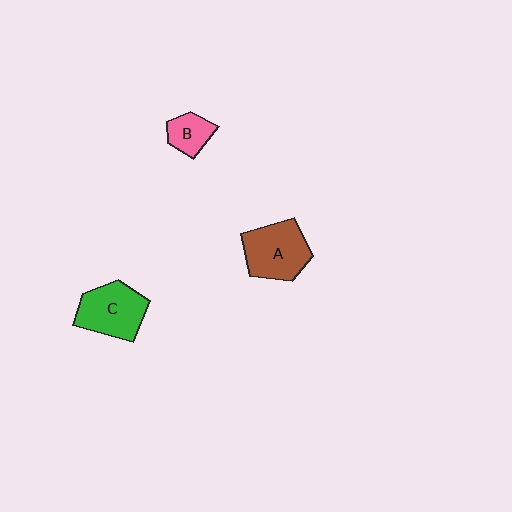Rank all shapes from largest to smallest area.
From largest to smallest: A (brown), C (green), B (pink).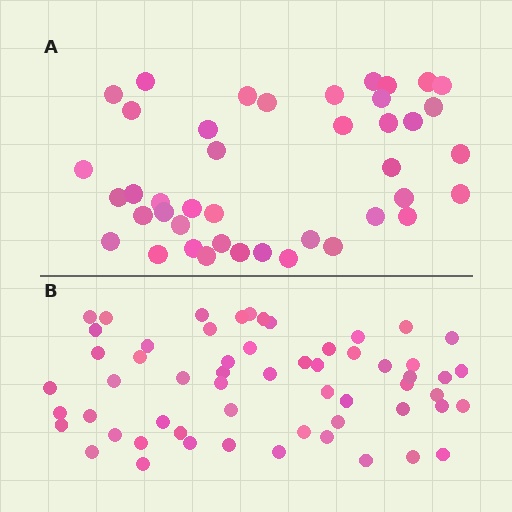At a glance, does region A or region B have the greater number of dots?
Region B (the bottom region) has more dots.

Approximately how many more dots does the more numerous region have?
Region B has approximately 15 more dots than region A.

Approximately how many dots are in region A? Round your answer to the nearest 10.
About 40 dots. (The exact count is 42, which rounds to 40.)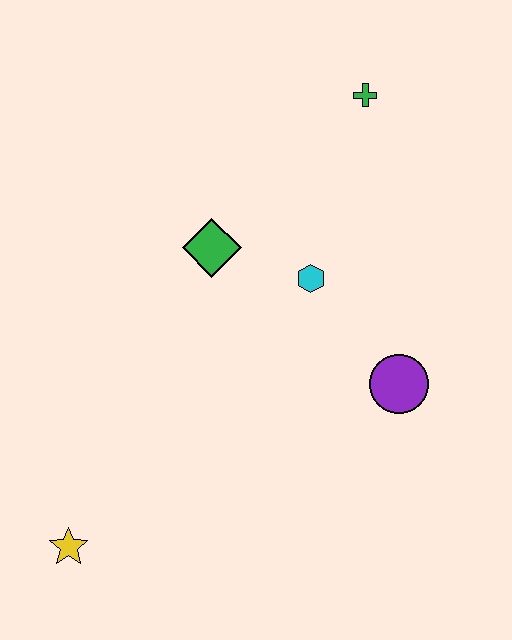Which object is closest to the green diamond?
The cyan hexagon is closest to the green diamond.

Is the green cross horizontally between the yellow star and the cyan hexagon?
No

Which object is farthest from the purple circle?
The yellow star is farthest from the purple circle.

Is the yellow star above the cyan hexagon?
No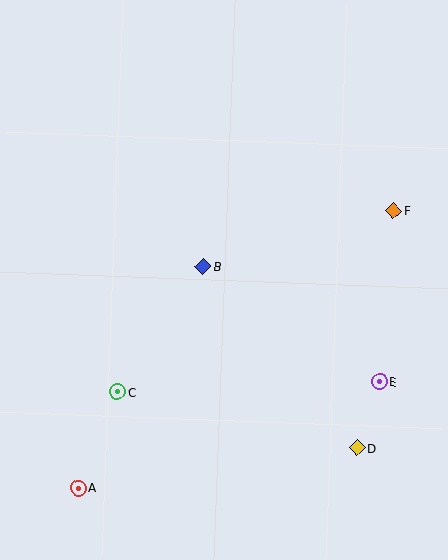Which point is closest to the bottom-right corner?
Point D is closest to the bottom-right corner.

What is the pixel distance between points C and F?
The distance between C and F is 330 pixels.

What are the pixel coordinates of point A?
Point A is at (79, 488).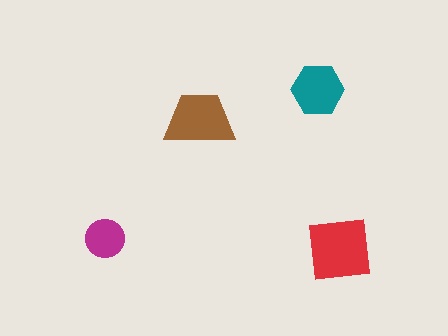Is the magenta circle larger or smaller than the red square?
Smaller.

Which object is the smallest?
The magenta circle.